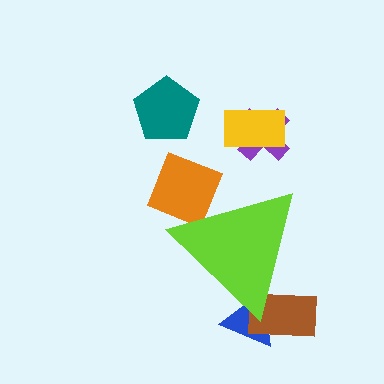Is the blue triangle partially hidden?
Yes, the blue triangle is partially hidden behind the lime triangle.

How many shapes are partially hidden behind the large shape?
3 shapes are partially hidden.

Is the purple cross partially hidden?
No, the purple cross is fully visible.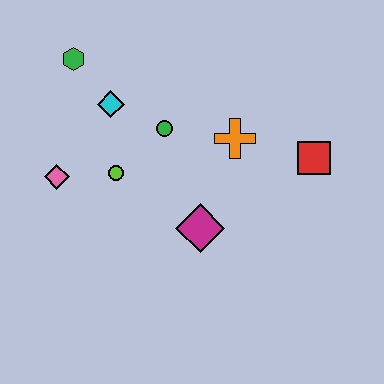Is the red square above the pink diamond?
Yes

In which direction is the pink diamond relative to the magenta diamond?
The pink diamond is to the left of the magenta diamond.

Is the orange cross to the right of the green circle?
Yes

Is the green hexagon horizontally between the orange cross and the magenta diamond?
No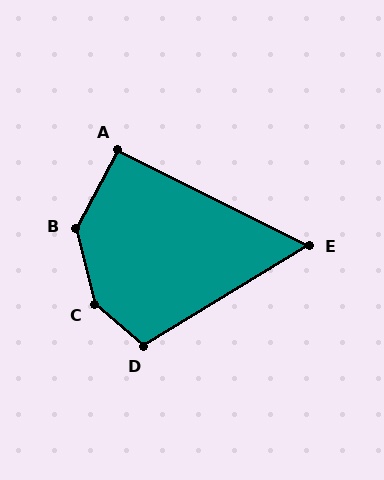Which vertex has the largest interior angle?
C, at approximately 145 degrees.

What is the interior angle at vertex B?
Approximately 138 degrees (obtuse).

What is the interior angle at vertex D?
Approximately 108 degrees (obtuse).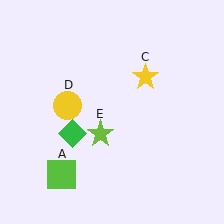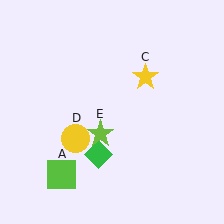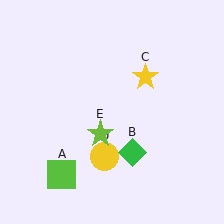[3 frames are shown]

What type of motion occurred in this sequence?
The green diamond (object B), yellow circle (object D) rotated counterclockwise around the center of the scene.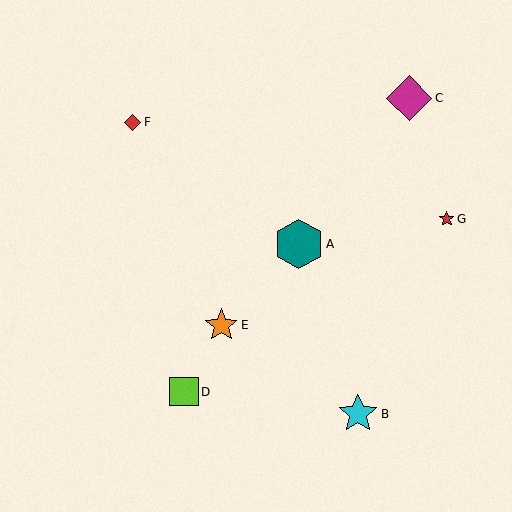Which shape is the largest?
The teal hexagon (labeled A) is the largest.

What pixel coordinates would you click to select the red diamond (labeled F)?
Click at (133, 122) to select the red diamond F.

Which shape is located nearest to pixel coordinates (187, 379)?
The lime square (labeled D) at (184, 392) is nearest to that location.